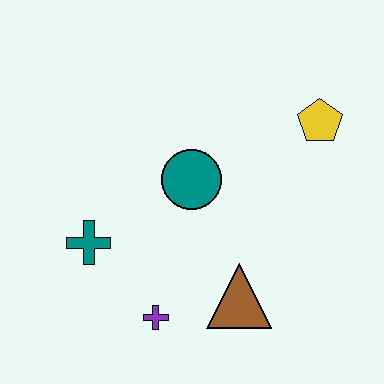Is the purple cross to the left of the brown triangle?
Yes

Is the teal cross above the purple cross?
Yes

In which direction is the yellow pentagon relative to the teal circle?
The yellow pentagon is to the right of the teal circle.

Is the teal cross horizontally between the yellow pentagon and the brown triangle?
No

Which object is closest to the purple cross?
The brown triangle is closest to the purple cross.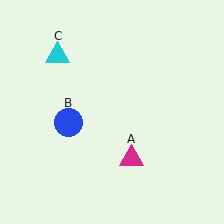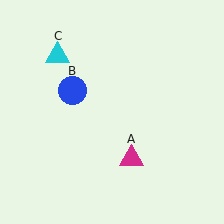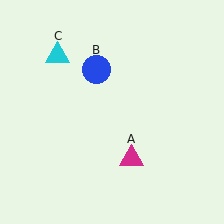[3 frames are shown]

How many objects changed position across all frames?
1 object changed position: blue circle (object B).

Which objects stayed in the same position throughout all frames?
Magenta triangle (object A) and cyan triangle (object C) remained stationary.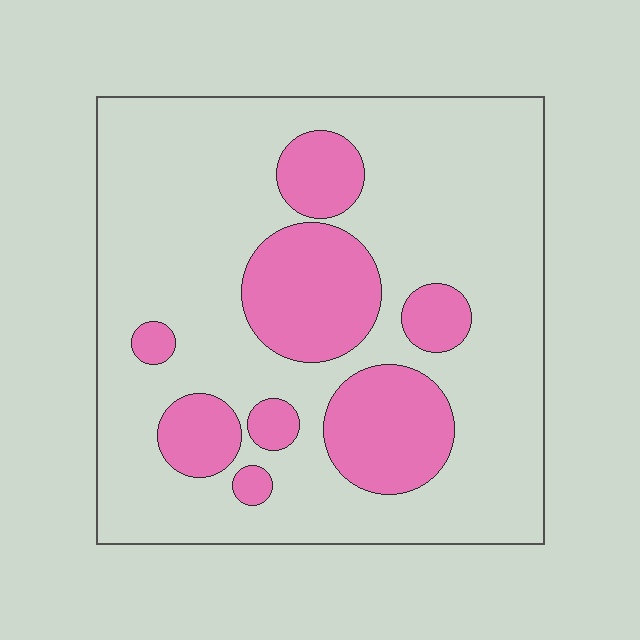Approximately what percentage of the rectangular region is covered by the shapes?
Approximately 25%.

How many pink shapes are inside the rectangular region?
8.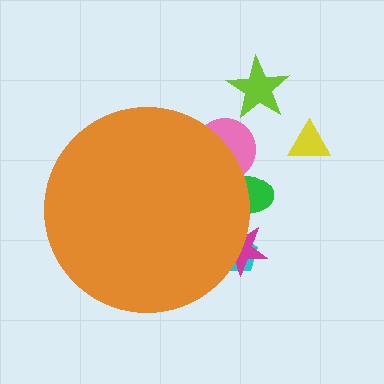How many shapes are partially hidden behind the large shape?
4 shapes are partially hidden.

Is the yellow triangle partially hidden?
No, the yellow triangle is fully visible.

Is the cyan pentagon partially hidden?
Yes, the cyan pentagon is partially hidden behind the orange circle.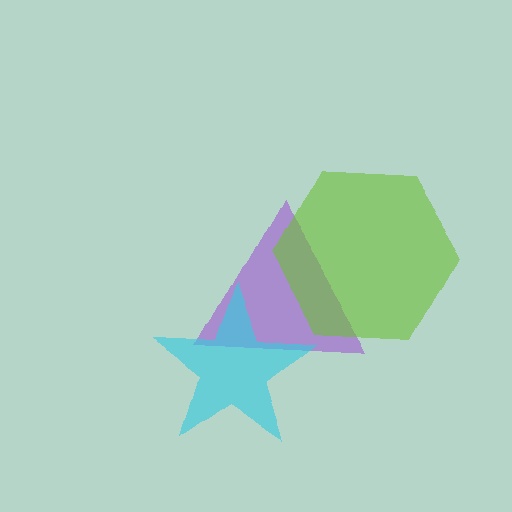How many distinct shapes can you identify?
There are 3 distinct shapes: a purple triangle, a lime hexagon, a cyan star.